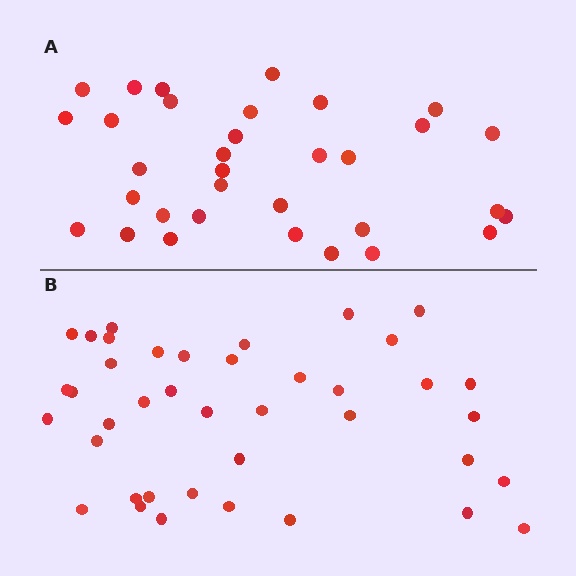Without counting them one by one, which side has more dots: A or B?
Region B (the bottom region) has more dots.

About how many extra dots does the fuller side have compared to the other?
Region B has roughly 8 or so more dots than region A.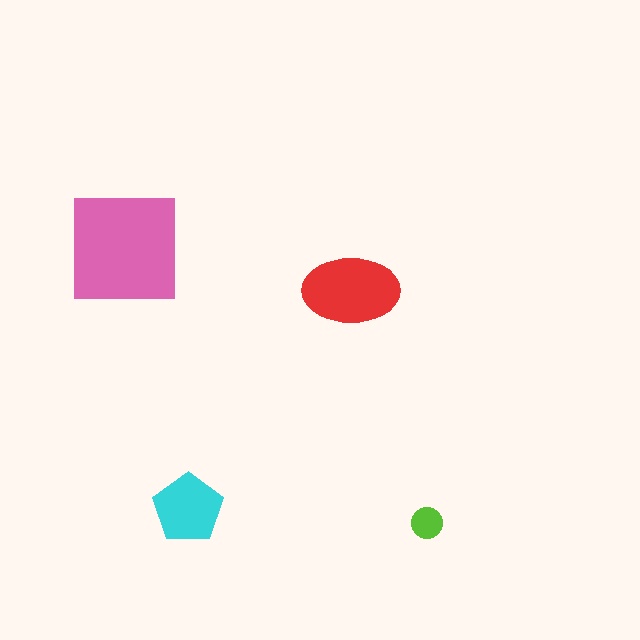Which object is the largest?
The pink square.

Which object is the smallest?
The lime circle.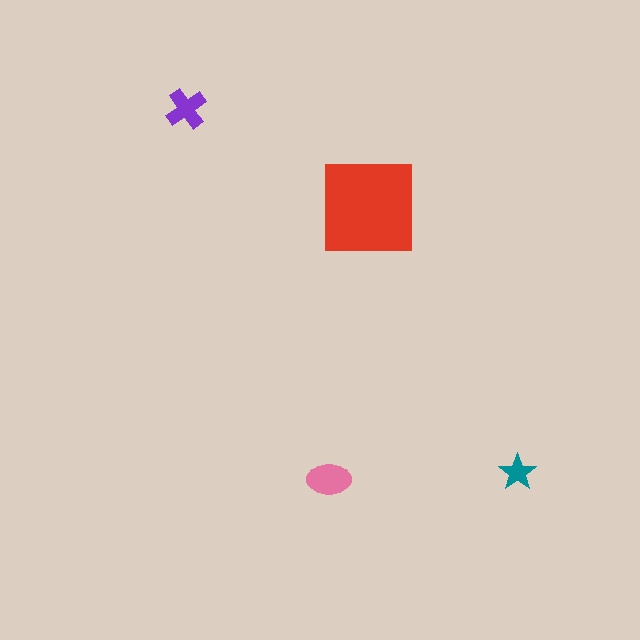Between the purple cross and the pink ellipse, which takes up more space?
The pink ellipse.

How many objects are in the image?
There are 4 objects in the image.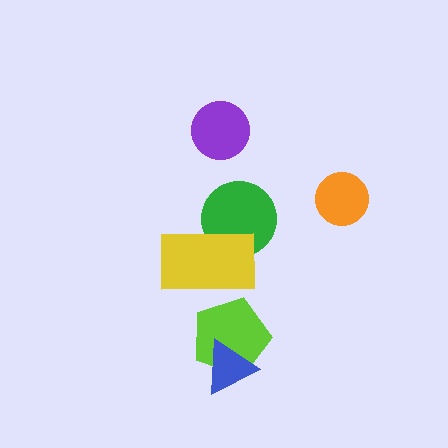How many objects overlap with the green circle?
1 object overlaps with the green circle.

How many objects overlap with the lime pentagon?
2 objects overlap with the lime pentagon.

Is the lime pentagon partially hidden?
Yes, it is partially covered by another shape.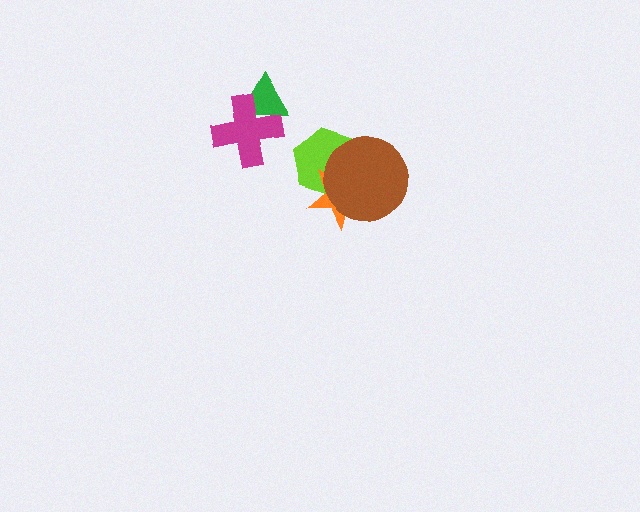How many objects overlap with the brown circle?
2 objects overlap with the brown circle.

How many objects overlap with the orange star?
2 objects overlap with the orange star.